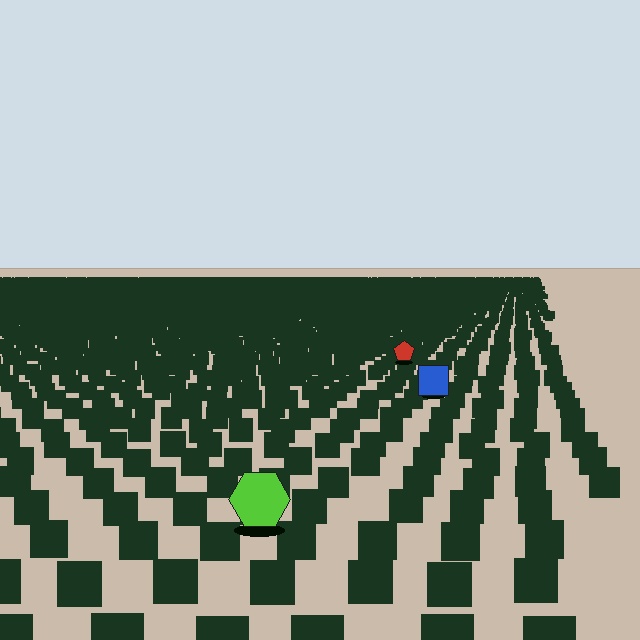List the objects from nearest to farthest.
From nearest to farthest: the lime hexagon, the blue square, the red pentagon.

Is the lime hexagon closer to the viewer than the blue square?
Yes. The lime hexagon is closer — you can tell from the texture gradient: the ground texture is coarser near it.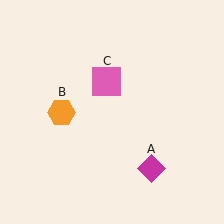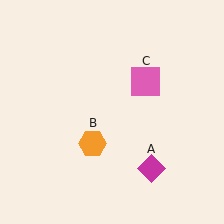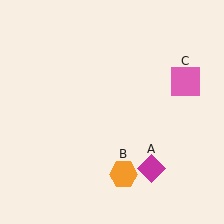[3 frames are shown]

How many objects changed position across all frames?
2 objects changed position: orange hexagon (object B), pink square (object C).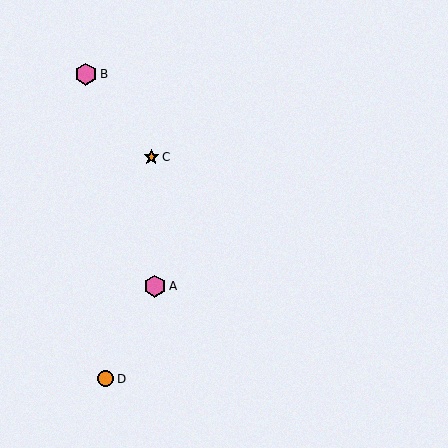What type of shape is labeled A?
Shape A is a pink hexagon.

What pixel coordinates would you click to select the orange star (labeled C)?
Click at (151, 157) to select the orange star C.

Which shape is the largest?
The pink hexagon (labeled A) is the largest.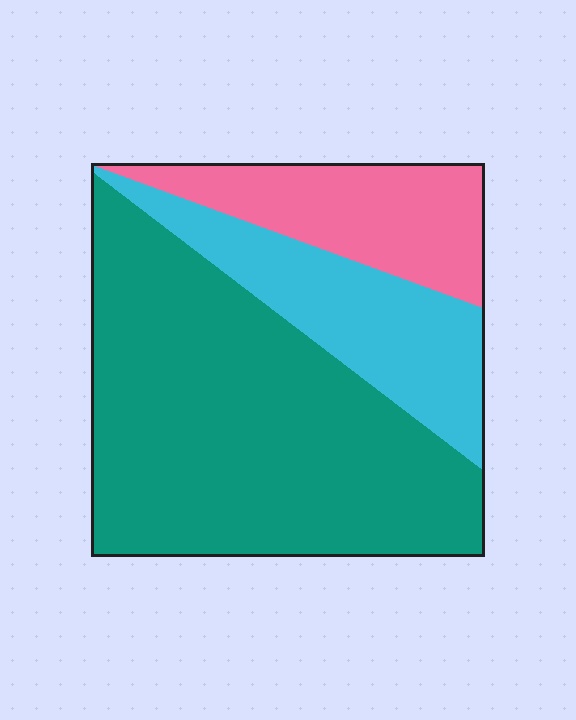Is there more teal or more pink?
Teal.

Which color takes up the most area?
Teal, at roughly 60%.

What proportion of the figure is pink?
Pink takes up about one fifth (1/5) of the figure.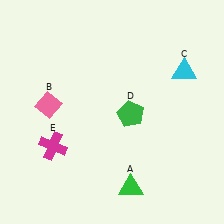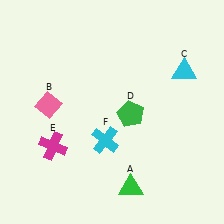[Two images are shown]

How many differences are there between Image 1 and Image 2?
There is 1 difference between the two images.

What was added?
A cyan cross (F) was added in Image 2.